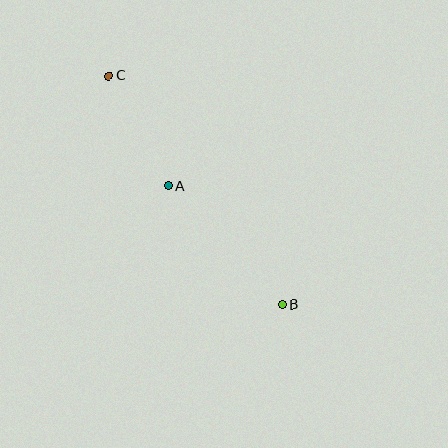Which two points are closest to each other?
Points A and C are closest to each other.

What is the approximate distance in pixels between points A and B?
The distance between A and B is approximately 164 pixels.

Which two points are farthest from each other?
Points B and C are farthest from each other.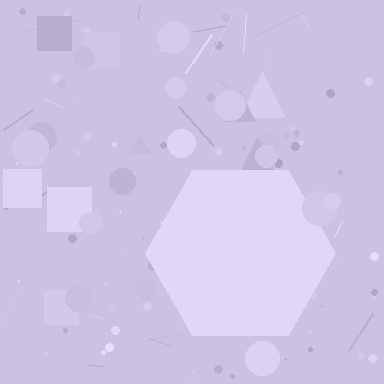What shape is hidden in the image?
A hexagon is hidden in the image.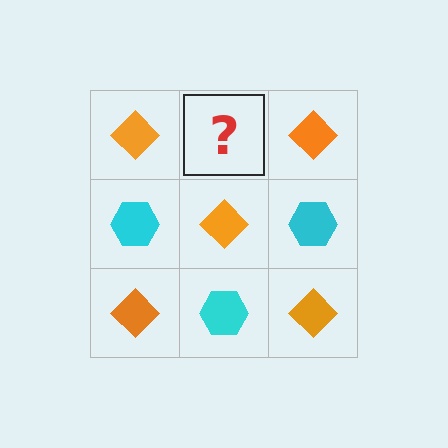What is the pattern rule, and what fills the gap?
The rule is that it alternates orange diamond and cyan hexagon in a checkerboard pattern. The gap should be filled with a cyan hexagon.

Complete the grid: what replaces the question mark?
The question mark should be replaced with a cyan hexagon.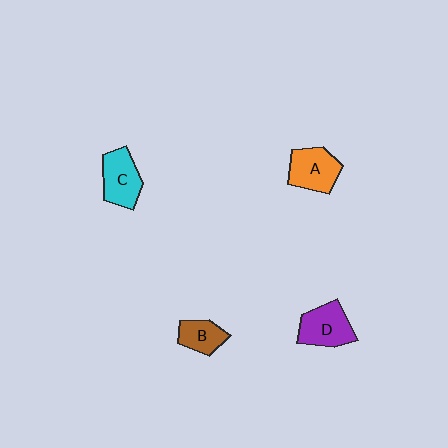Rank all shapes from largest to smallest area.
From largest to smallest: D (purple), A (orange), C (cyan), B (brown).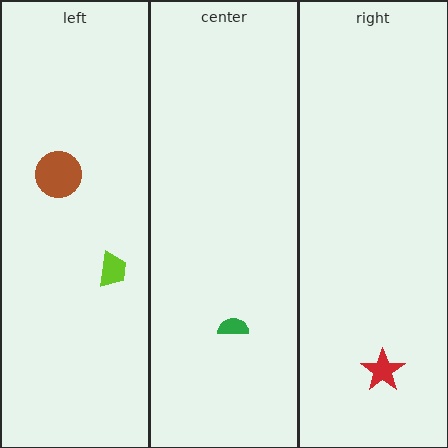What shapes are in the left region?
The lime trapezoid, the brown circle.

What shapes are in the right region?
The red star.